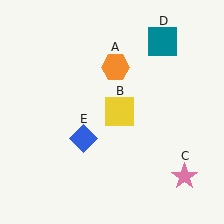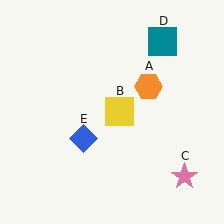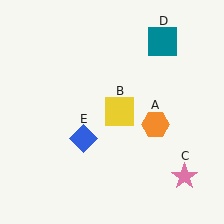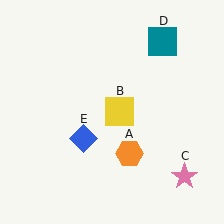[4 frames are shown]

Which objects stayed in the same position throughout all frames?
Yellow square (object B) and pink star (object C) and teal square (object D) and blue diamond (object E) remained stationary.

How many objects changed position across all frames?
1 object changed position: orange hexagon (object A).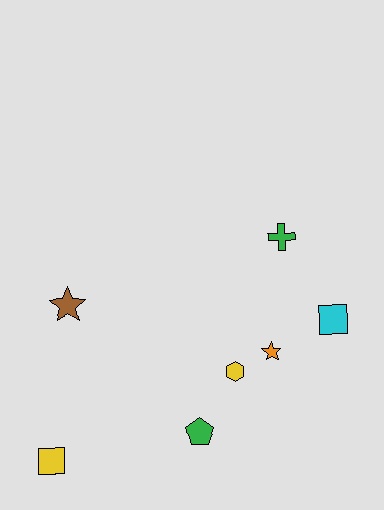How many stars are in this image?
There are 2 stars.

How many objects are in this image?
There are 7 objects.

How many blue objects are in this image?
There are no blue objects.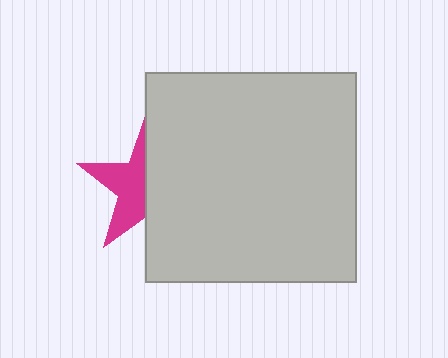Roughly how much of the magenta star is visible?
About half of it is visible (roughly 48%).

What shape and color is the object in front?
The object in front is a light gray square.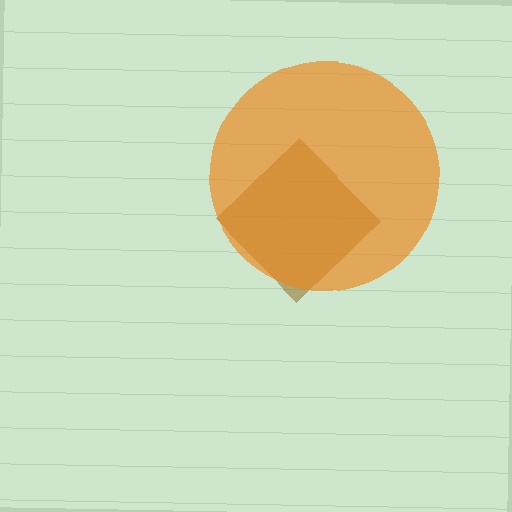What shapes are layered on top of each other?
The layered shapes are: a brown diamond, an orange circle.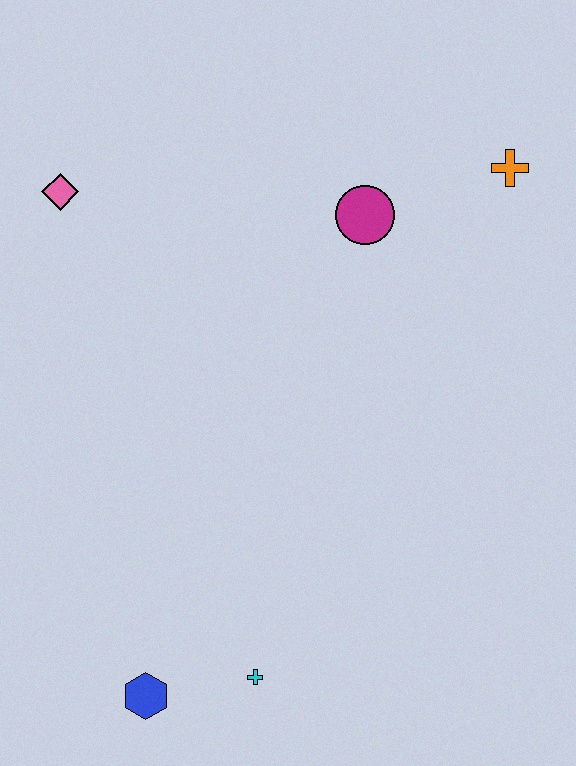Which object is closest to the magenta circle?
The orange cross is closest to the magenta circle.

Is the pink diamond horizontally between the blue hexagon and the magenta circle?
No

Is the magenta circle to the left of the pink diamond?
No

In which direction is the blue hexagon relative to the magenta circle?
The blue hexagon is below the magenta circle.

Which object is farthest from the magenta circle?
The blue hexagon is farthest from the magenta circle.